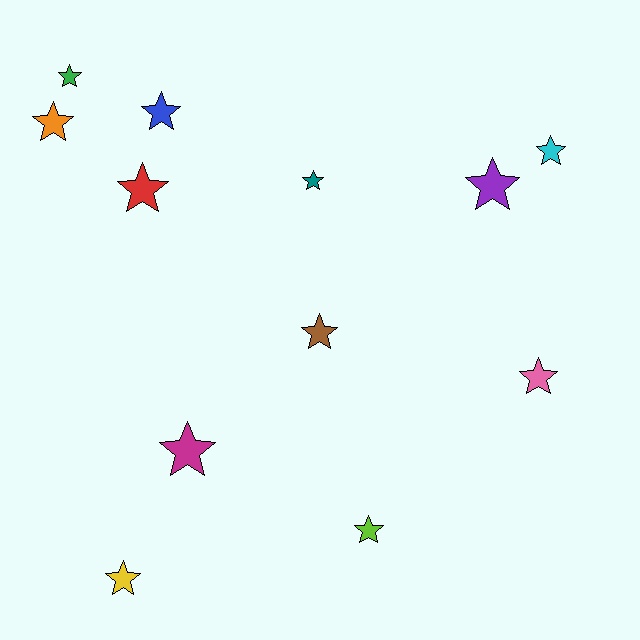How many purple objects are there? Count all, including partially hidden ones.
There is 1 purple object.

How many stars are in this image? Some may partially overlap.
There are 12 stars.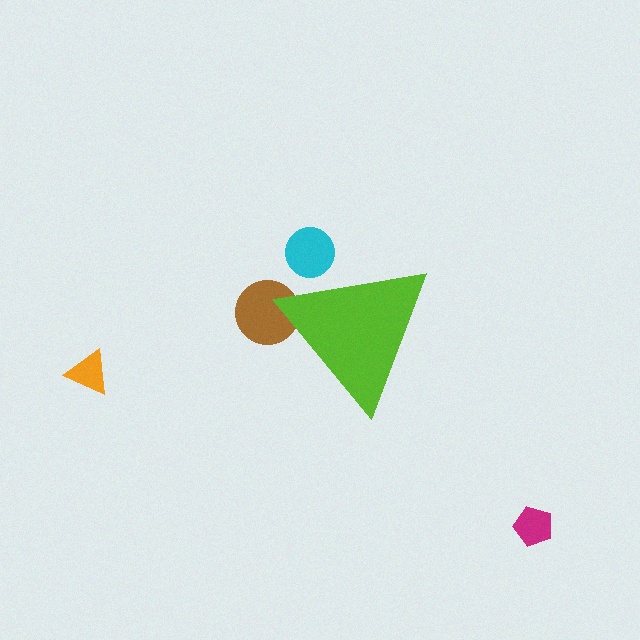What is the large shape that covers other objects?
A lime triangle.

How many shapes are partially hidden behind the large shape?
2 shapes are partially hidden.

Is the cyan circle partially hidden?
Yes, the cyan circle is partially hidden behind the lime triangle.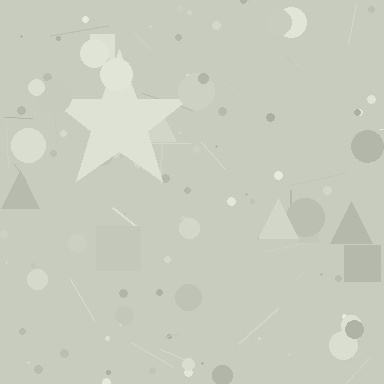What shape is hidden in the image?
A star is hidden in the image.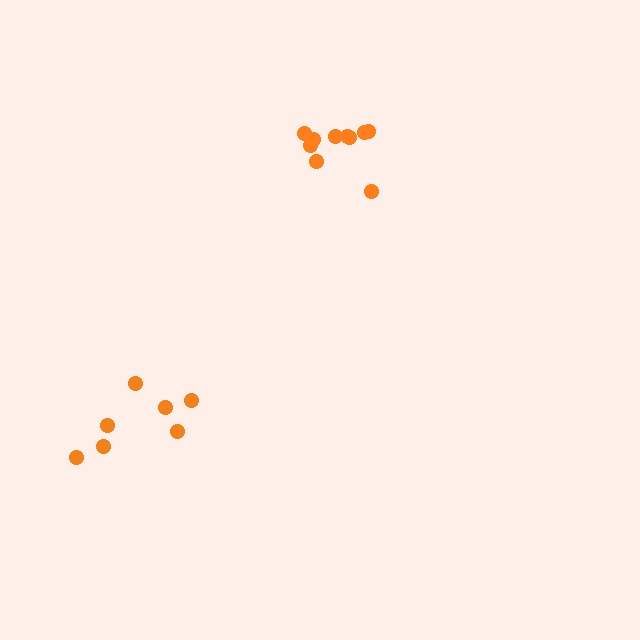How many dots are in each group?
Group 1: 7 dots, Group 2: 10 dots (17 total).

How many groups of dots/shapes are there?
There are 2 groups.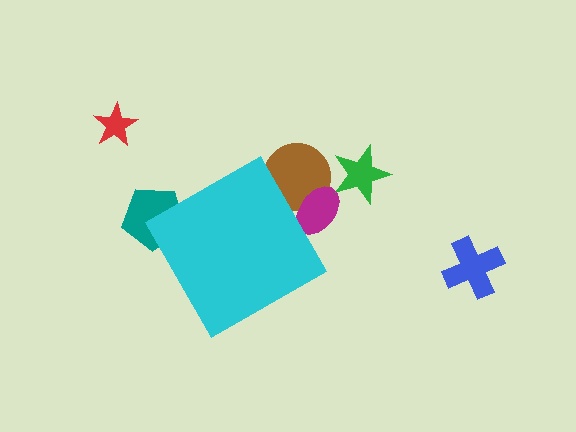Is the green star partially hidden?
No, the green star is fully visible.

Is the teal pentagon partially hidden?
Yes, the teal pentagon is partially hidden behind the cyan diamond.